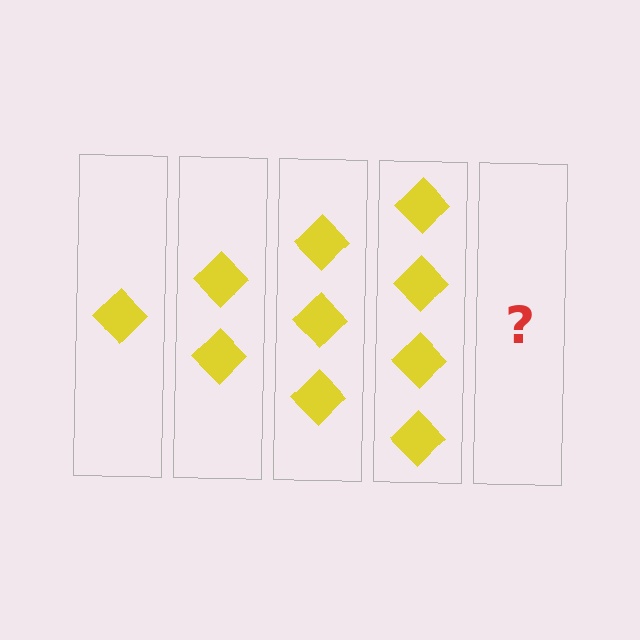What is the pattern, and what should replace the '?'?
The pattern is that each step adds one more diamond. The '?' should be 5 diamonds.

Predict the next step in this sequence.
The next step is 5 diamonds.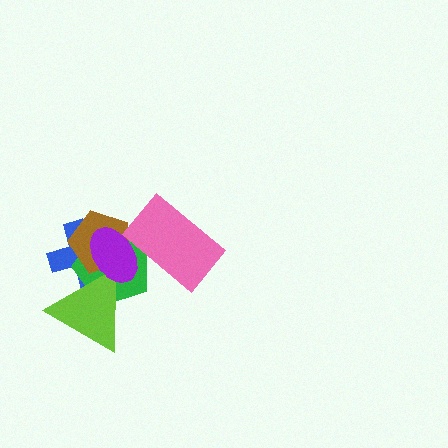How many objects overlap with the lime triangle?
4 objects overlap with the lime triangle.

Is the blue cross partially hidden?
Yes, it is partially covered by another shape.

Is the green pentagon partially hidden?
Yes, it is partially covered by another shape.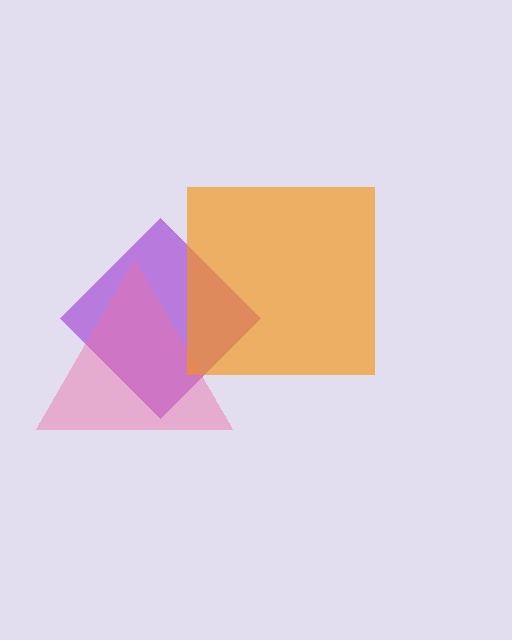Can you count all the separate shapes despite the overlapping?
Yes, there are 3 separate shapes.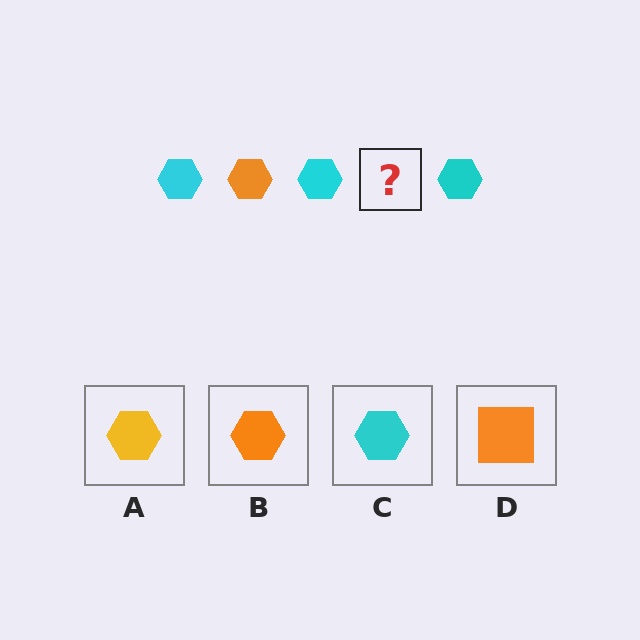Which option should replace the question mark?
Option B.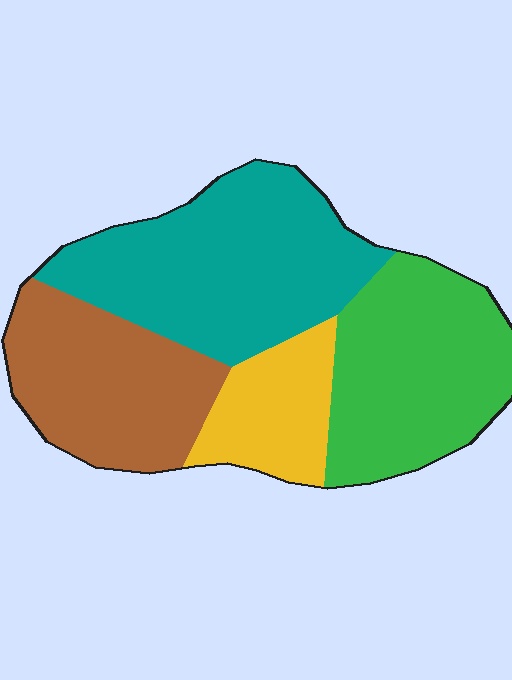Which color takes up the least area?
Yellow, at roughly 15%.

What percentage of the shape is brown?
Brown covers 24% of the shape.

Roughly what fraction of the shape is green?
Green takes up about one quarter (1/4) of the shape.